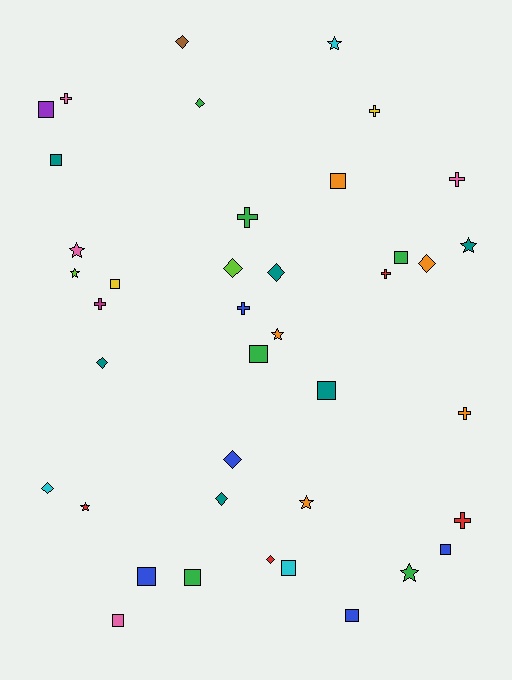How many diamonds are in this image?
There are 10 diamonds.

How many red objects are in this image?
There are 4 red objects.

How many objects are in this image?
There are 40 objects.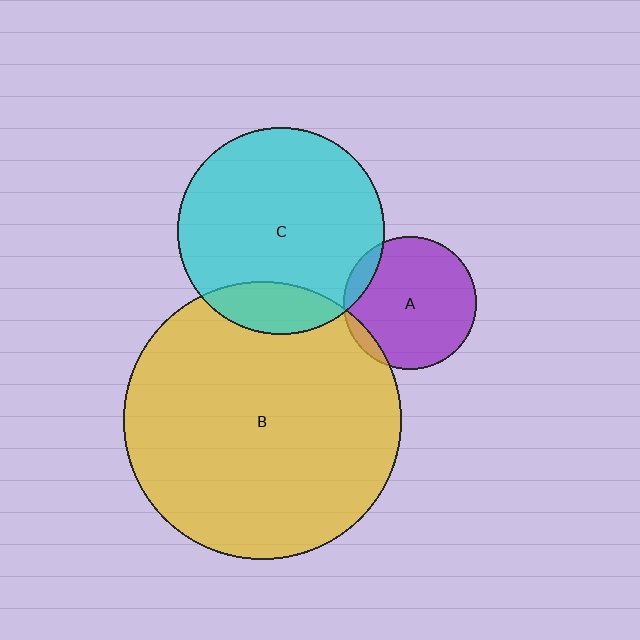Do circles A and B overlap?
Yes.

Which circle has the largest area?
Circle B (yellow).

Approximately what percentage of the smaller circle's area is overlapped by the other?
Approximately 5%.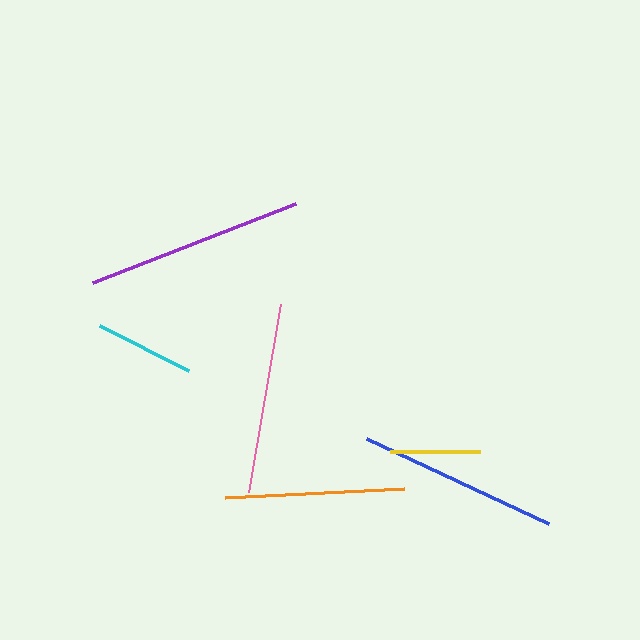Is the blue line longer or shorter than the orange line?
The blue line is longer than the orange line.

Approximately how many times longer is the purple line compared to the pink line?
The purple line is approximately 1.1 times the length of the pink line.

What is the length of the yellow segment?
The yellow segment is approximately 89 pixels long.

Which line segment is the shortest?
The yellow line is the shortest at approximately 89 pixels.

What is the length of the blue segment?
The blue segment is approximately 200 pixels long.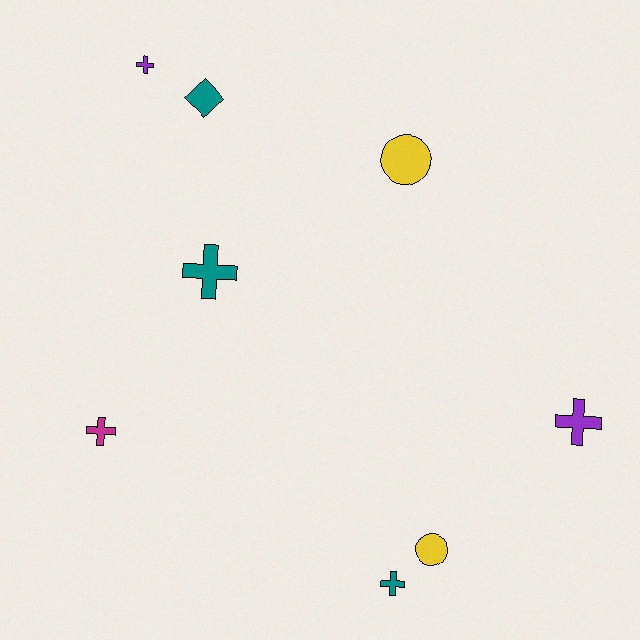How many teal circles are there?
There are no teal circles.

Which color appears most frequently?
Teal, with 3 objects.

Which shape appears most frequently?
Cross, with 5 objects.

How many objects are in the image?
There are 8 objects.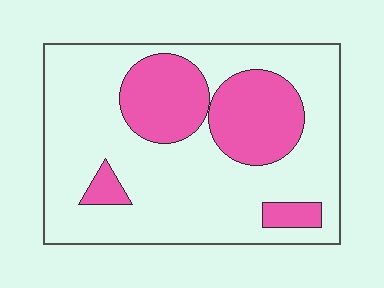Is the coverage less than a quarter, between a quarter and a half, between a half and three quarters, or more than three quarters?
Between a quarter and a half.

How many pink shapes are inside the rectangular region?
4.